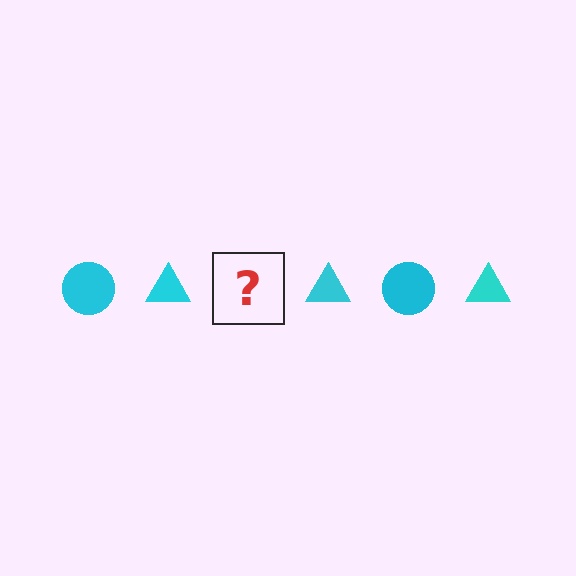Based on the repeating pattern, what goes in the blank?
The blank should be a cyan circle.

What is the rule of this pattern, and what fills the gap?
The rule is that the pattern cycles through circle, triangle shapes in cyan. The gap should be filled with a cyan circle.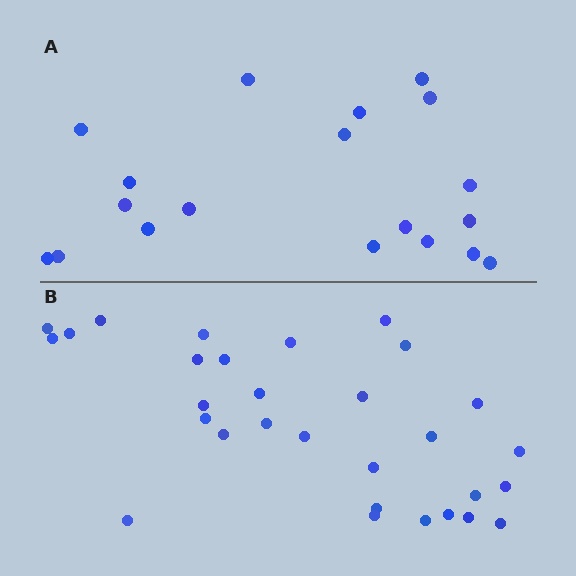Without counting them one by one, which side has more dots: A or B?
Region B (the bottom region) has more dots.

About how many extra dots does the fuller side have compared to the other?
Region B has roughly 12 or so more dots than region A.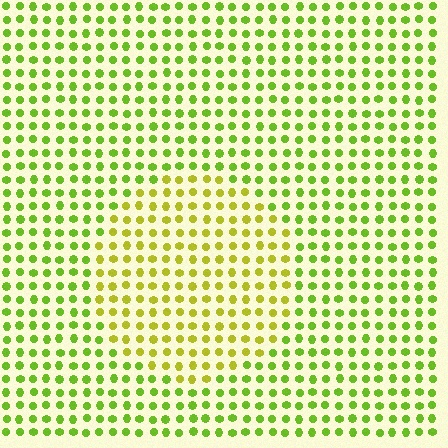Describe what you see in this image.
The image is filled with small lime elements in a uniform arrangement. A circle-shaped region is visible where the elements are tinted to a slightly different hue, forming a subtle color boundary.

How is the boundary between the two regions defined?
The boundary is defined purely by a slight shift in hue (about 28 degrees). Spacing, size, and orientation are identical on both sides.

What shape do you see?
I see a circle.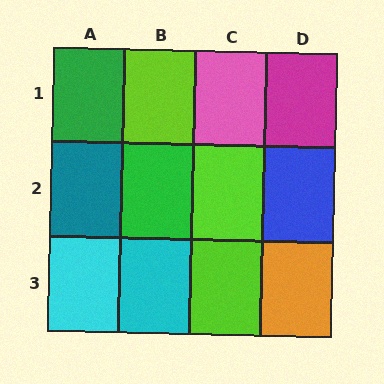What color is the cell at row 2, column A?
Teal.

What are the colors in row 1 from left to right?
Green, lime, pink, magenta.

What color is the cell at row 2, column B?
Green.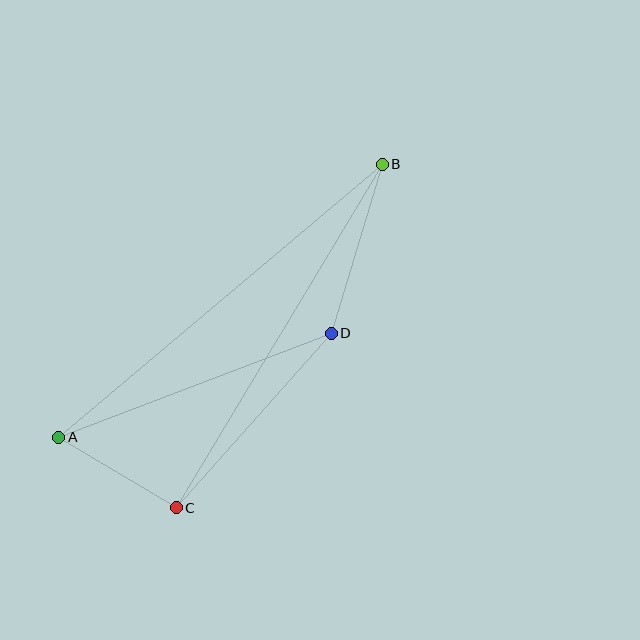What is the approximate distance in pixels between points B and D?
The distance between B and D is approximately 176 pixels.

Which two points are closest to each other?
Points A and C are closest to each other.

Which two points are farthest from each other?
Points A and B are farthest from each other.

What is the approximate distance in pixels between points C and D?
The distance between C and D is approximately 233 pixels.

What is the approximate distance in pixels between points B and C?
The distance between B and C is approximately 400 pixels.